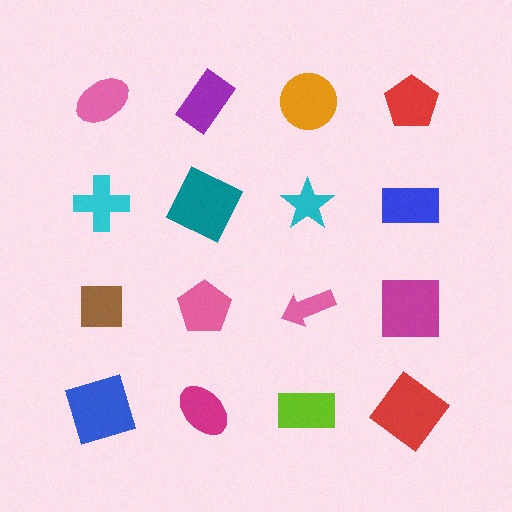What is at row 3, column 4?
A magenta square.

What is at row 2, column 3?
A cyan star.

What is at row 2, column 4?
A blue rectangle.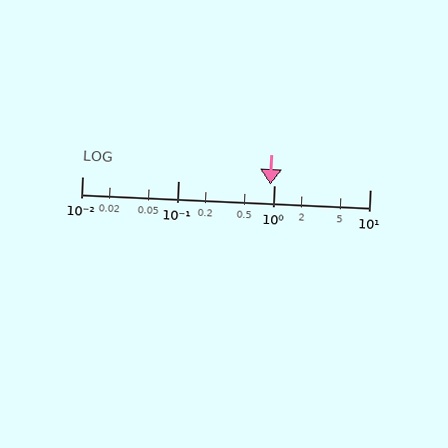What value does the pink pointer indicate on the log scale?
The pointer indicates approximately 0.93.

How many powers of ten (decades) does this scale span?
The scale spans 3 decades, from 0.01 to 10.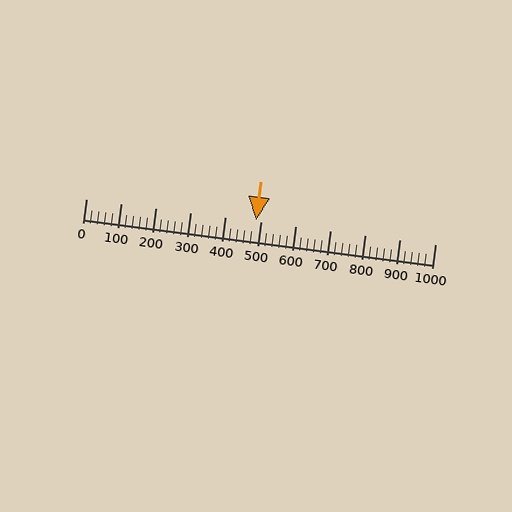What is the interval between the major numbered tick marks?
The major tick marks are spaced 100 units apart.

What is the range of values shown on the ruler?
The ruler shows values from 0 to 1000.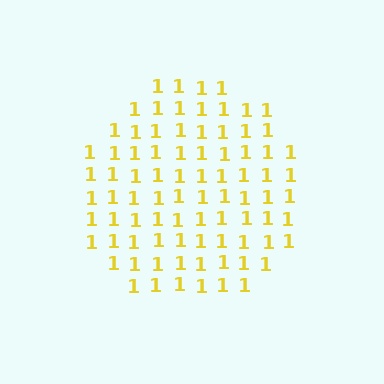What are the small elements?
The small elements are digit 1's.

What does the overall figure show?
The overall figure shows a circle.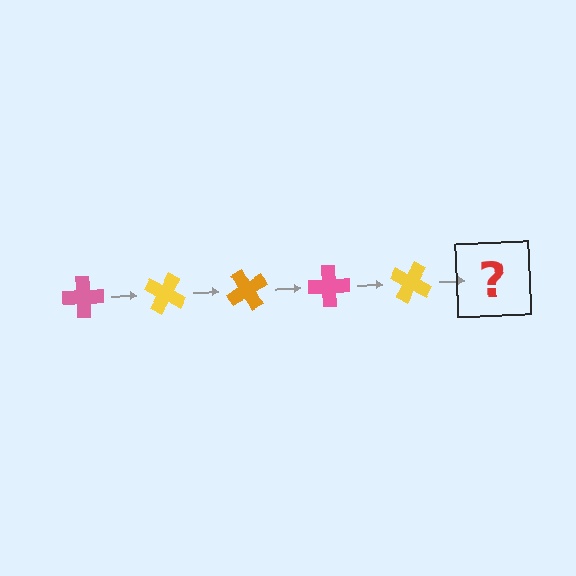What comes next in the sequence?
The next element should be an orange cross, rotated 150 degrees from the start.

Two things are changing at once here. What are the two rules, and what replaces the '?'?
The two rules are that it rotates 30 degrees each step and the color cycles through pink, yellow, and orange. The '?' should be an orange cross, rotated 150 degrees from the start.